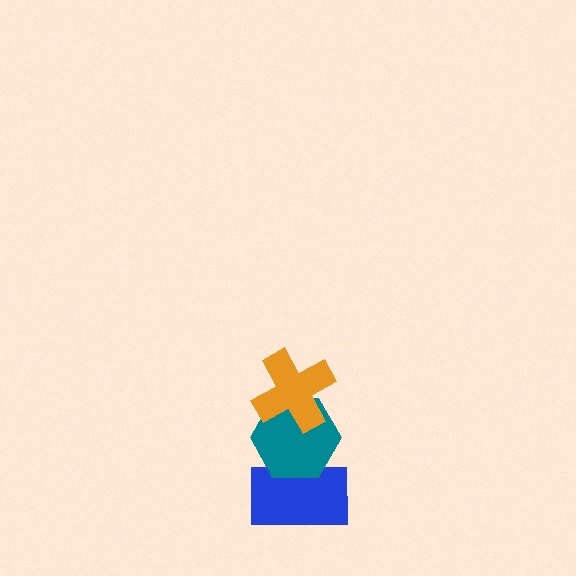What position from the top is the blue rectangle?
The blue rectangle is 3rd from the top.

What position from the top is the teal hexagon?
The teal hexagon is 2nd from the top.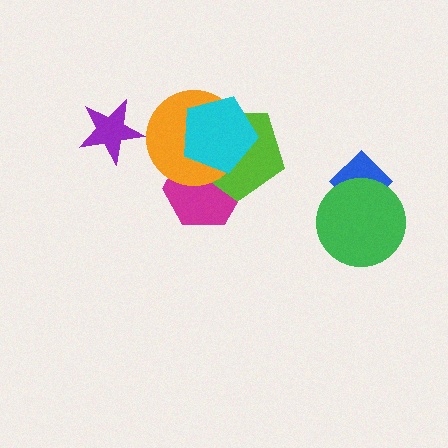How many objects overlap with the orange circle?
3 objects overlap with the orange circle.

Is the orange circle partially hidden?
Yes, it is partially covered by another shape.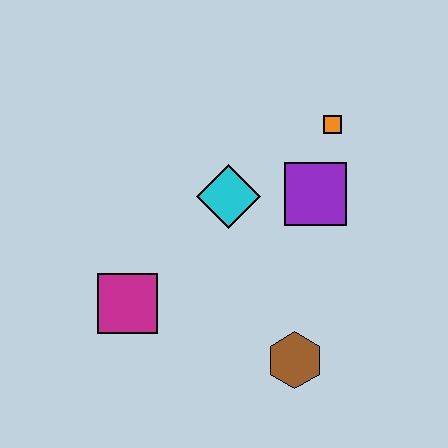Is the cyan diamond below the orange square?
Yes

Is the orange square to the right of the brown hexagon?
Yes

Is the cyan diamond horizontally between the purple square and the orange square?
No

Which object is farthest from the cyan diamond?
The brown hexagon is farthest from the cyan diamond.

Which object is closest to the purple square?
The orange square is closest to the purple square.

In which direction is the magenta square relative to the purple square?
The magenta square is to the left of the purple square.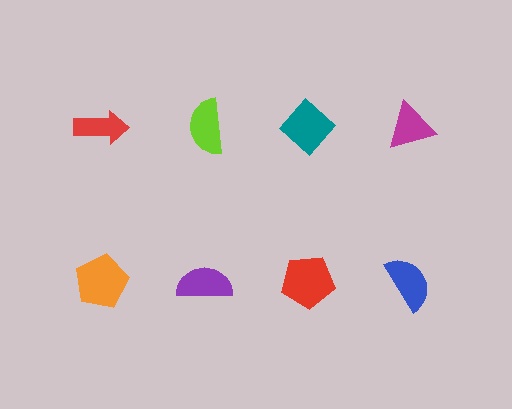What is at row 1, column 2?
A lime semicircle.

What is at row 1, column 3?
A teal diamond.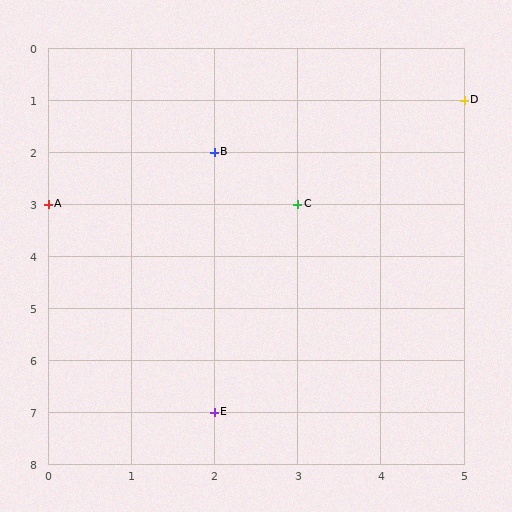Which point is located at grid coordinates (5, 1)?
Point D is at (5, 1).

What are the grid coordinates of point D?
Point D is at grid coordinates (5, 1).